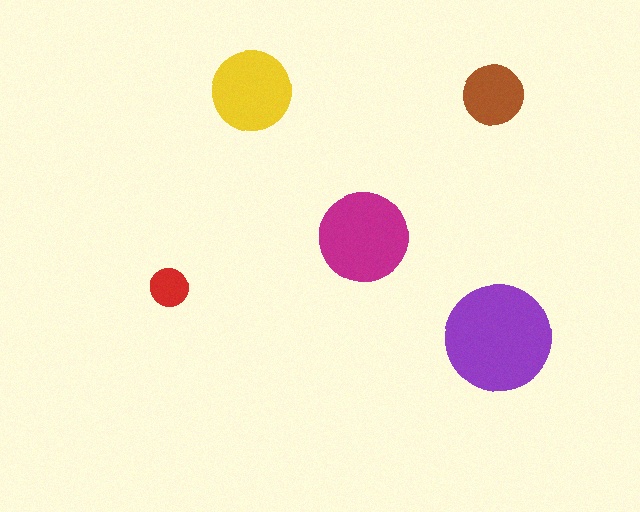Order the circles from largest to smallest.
the purple one, the magenta one, the yellow one, the brown one, the red one.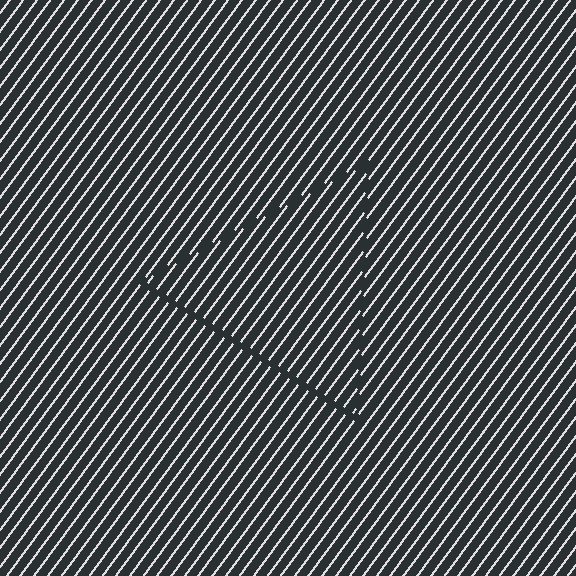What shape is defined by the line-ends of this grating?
An illusory triangle. The interior of the shape contains the same grating, shifted by half a period — the contour is defined by the phase discontinuity where line-ends from the inner and outer gratings abut.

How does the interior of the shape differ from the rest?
The interior of the shape contains the same grating, shifted by half a period — the contour is defined by the phase discontinuity where line-ends from the inner and outer gratings abut.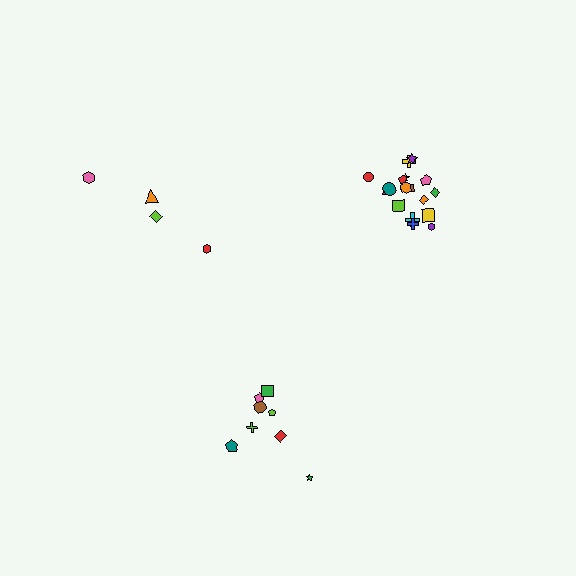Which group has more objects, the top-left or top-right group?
The top-right group.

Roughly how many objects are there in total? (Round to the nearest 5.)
Roughly 30 objects in total.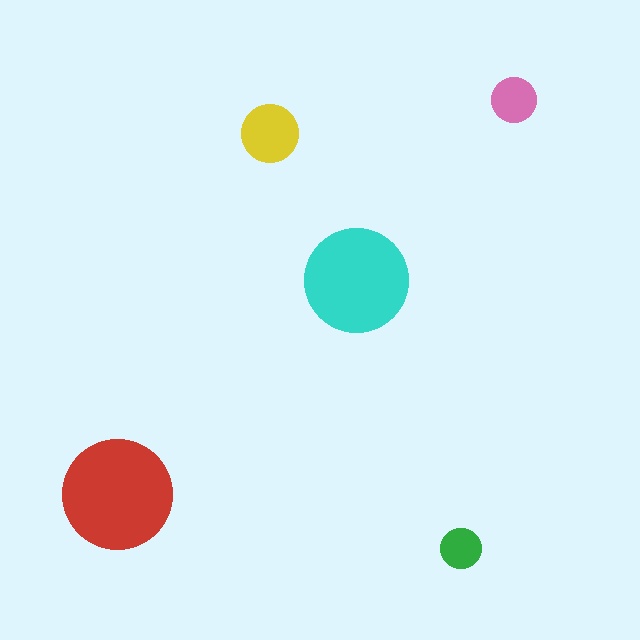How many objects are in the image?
There are 5 objects in the image.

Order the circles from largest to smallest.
the red one, the cyan one, the yellow one, the pink one, the green one.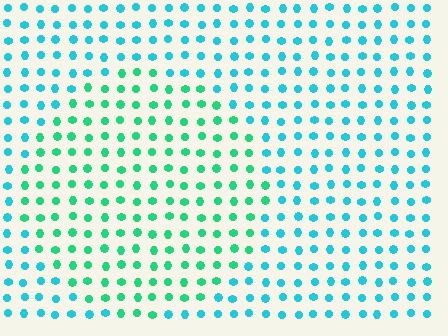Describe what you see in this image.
The image is filled with small cyan elements in a uniform arrangement. A circle-shaped region is visible where the elements are tinted to a slightly different hue, forming a subtle color boundary.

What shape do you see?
I see a circle.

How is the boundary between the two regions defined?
The boundary is defined purely by a slight shift in hue (about 34 degrees). Spacing, size, and orientation are identical on both sides.